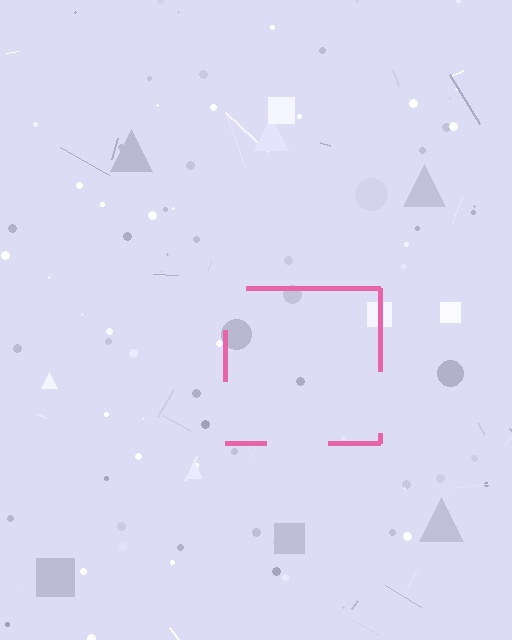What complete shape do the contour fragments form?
The contour fragments form a square.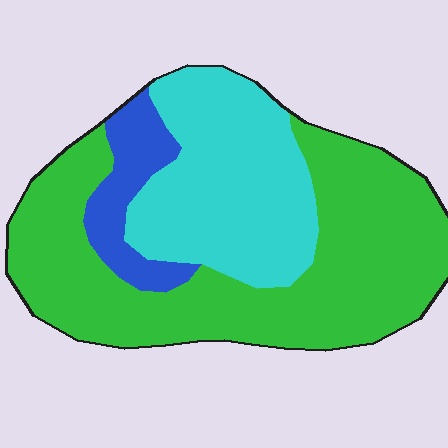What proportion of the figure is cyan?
Cyan covers around 35% of the figure.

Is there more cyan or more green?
Green.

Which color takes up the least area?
Blue, at roughly 10%.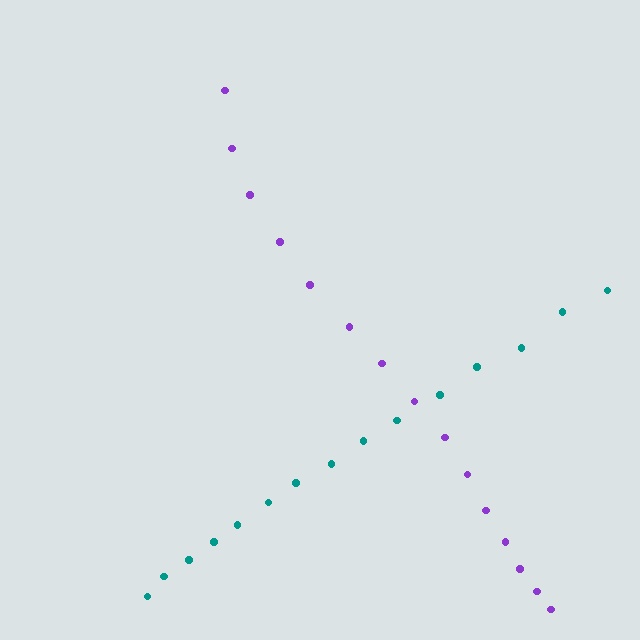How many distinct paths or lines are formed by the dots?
There are 2 distinct paths.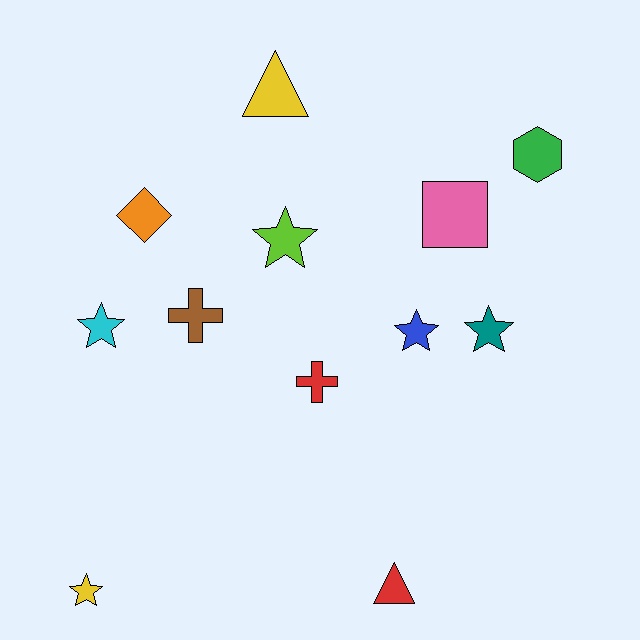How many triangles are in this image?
There are 2 triangles.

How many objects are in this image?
There are 12 objects.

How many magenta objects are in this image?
There are no magenta objects.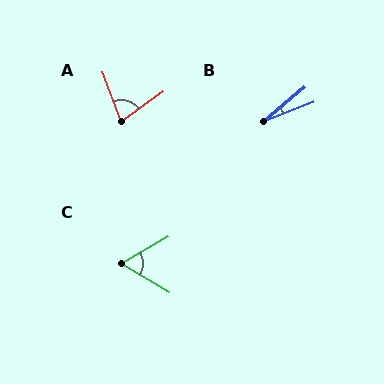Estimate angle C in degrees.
Approximately 61 degrees.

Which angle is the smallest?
B, at approximately 19 degrees.